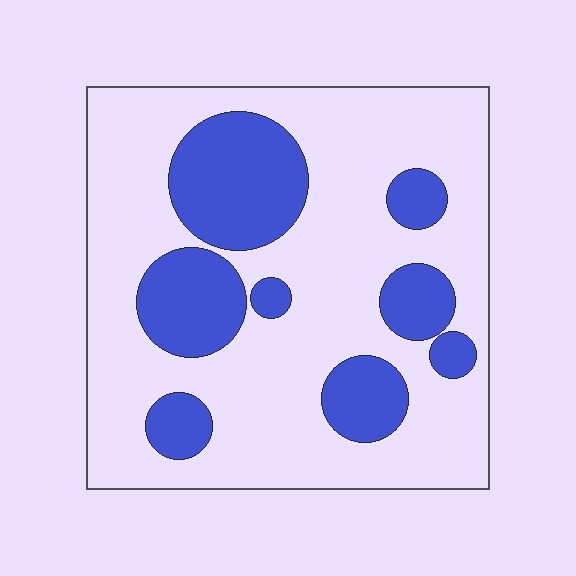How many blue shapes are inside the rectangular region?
8.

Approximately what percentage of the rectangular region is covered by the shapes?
Approximately 30%.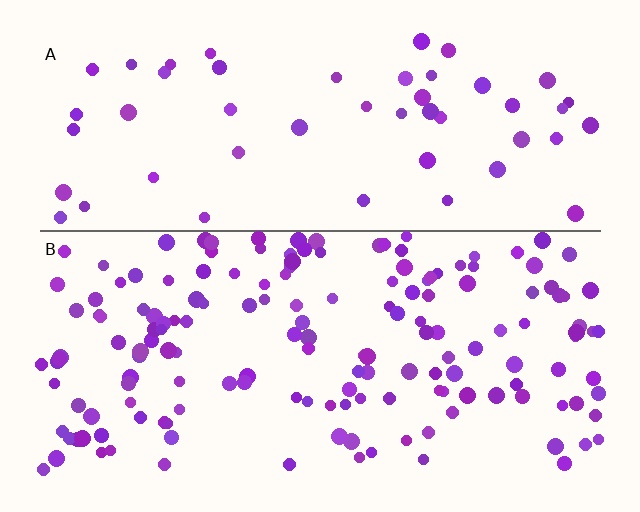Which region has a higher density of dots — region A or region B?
B (the bottom).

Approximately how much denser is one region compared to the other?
Approximately 3.1× — region B over region A.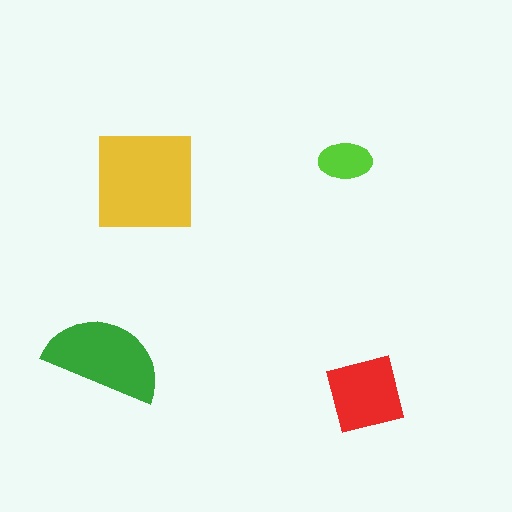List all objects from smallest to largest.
The lime ellipse, the red square, the green semicircle, the yellow square.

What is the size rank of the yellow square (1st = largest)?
1st.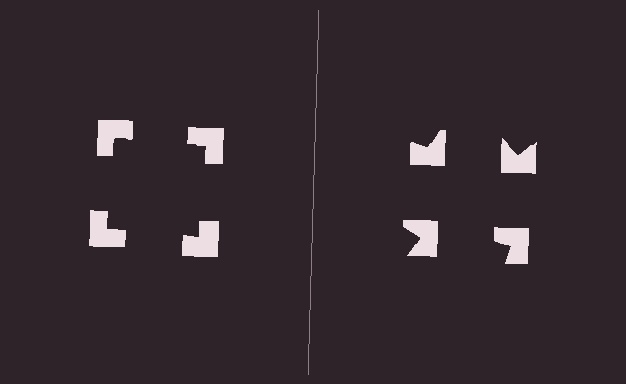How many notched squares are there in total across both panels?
8 — 4 on each side.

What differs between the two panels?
The notched squares are positioned identically on both sides; only the wedge orientations differ. On the left they align to a square; on the right they are misaligned.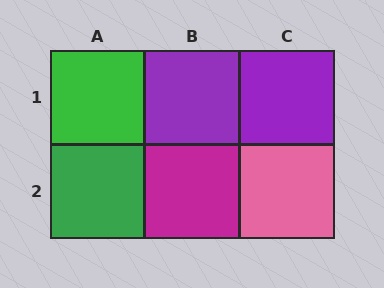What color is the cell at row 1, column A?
Green.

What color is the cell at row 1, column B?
Purple.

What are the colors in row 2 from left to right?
Green, magenta, pink.